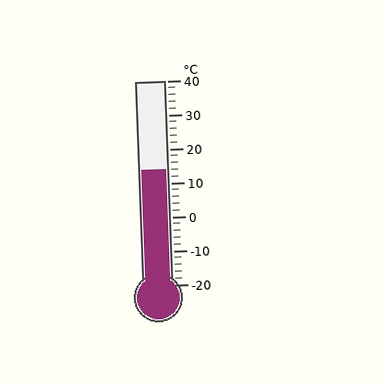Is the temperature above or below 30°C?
The temperature is below 30°C.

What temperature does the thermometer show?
The thermometer shows approximately 14°C.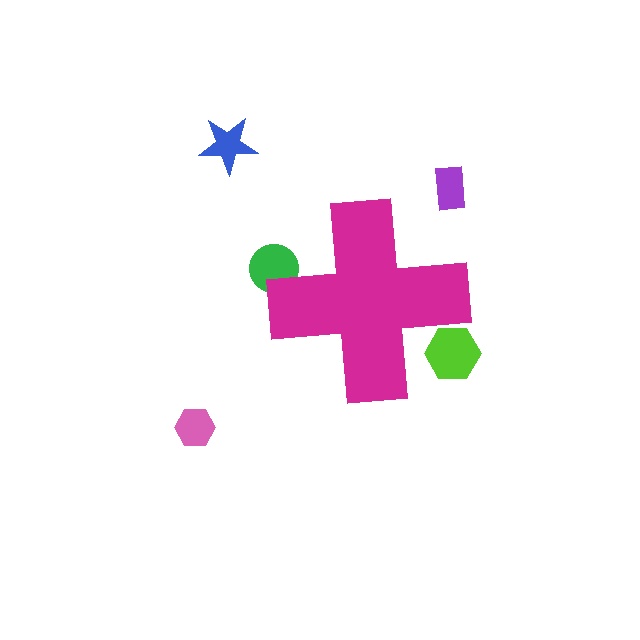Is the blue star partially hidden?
No, the blue star is fully visible.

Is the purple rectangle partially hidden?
No, the purple rectangle is fully visible.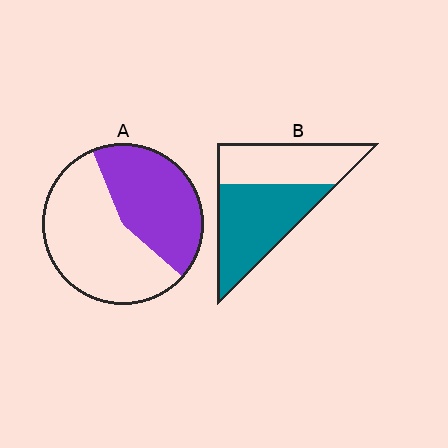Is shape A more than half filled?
No.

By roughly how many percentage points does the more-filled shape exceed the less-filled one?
By roughly 15 percentage points (B over A).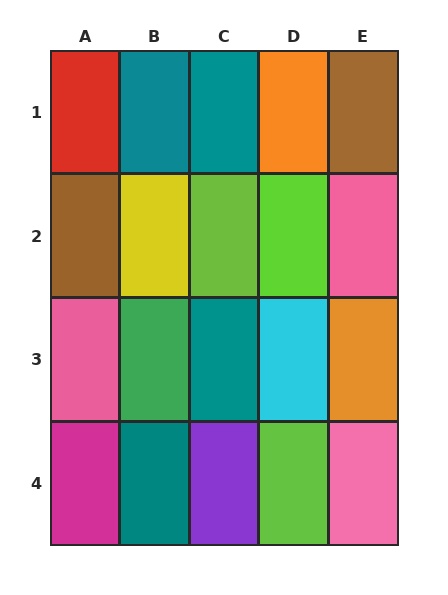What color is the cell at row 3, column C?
Teal.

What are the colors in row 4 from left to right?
Magenta, teal, purple, lime, pink.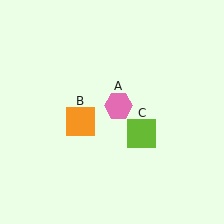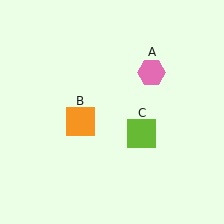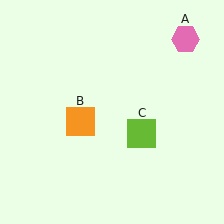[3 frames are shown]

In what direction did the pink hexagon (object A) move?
The pink hexagon (object A) moved up and to the right.